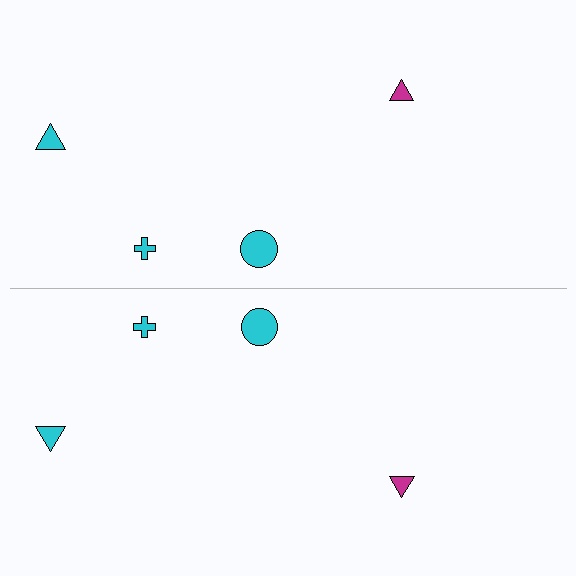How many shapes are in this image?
There are 8 shapes in this image.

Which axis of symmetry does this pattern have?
The pattern has a horizontal axis of symmetry running through the center of the image.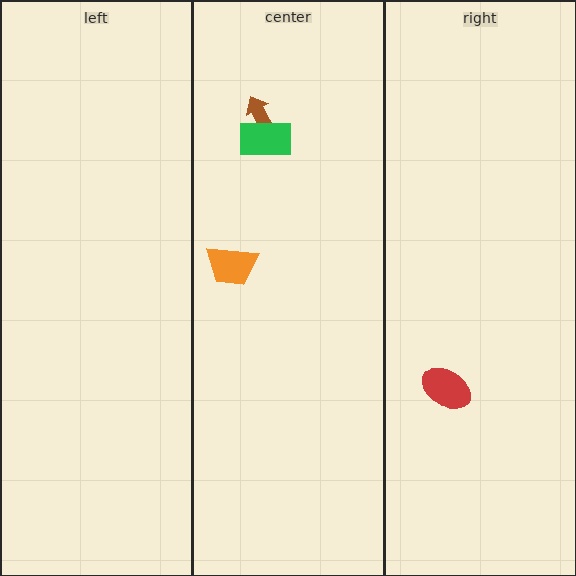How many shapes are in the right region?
1.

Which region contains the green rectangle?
The center region.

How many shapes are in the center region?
3.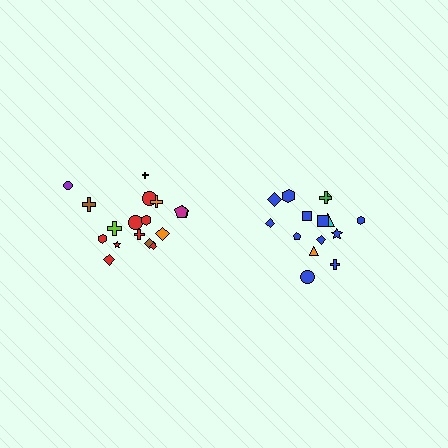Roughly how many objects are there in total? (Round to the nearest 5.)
Roughly 35 objects in total.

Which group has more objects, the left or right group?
The left group.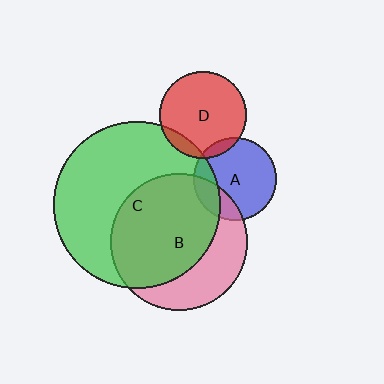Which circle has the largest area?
Circle C (green).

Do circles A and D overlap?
Yes.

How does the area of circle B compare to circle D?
Approximately 2.5 times.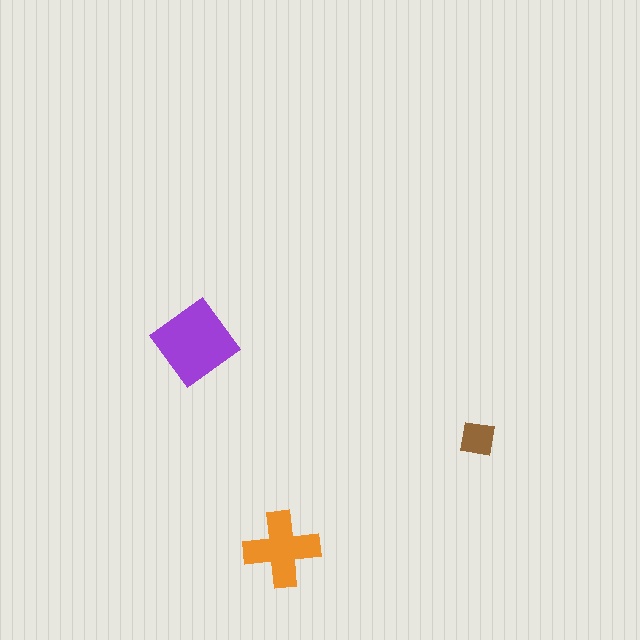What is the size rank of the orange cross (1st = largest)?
2nd.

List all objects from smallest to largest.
The brown square, the orange cross, the purple diamond.